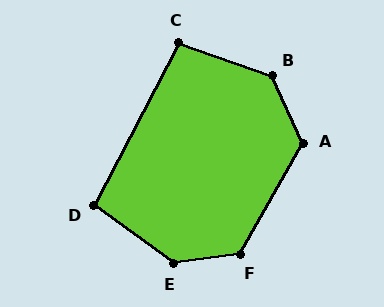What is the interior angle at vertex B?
Approximately 134 degrees (obtuse).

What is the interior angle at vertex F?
Approximately 128 degrees (obtuse).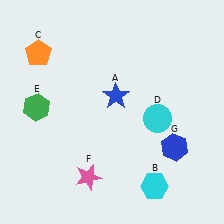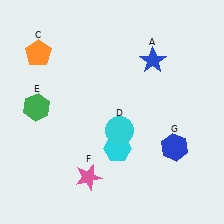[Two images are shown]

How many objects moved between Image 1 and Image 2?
3 objects moved between the two images.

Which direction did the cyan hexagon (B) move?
The cyan hexagon (B) moved up.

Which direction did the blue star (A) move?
The blue star (A) moved right.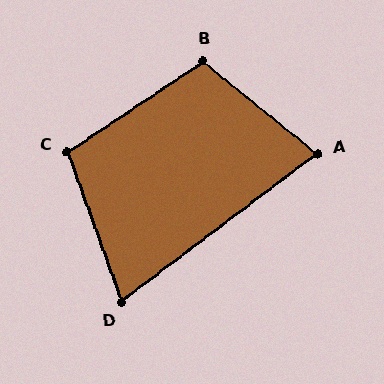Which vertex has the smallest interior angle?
D, at approximately 73 degrees.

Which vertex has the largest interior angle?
B, at approximately 107 degrees.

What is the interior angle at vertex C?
Approximately 104 degrees (obtuse).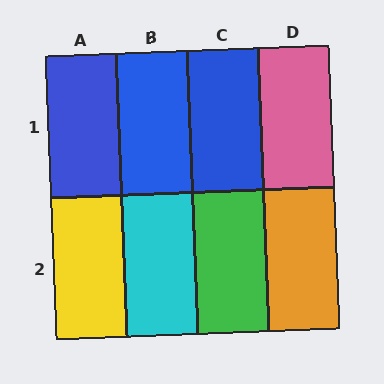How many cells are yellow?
1 cell is yellow.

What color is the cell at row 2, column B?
Cyan.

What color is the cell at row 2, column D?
Orange.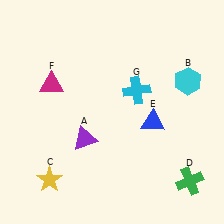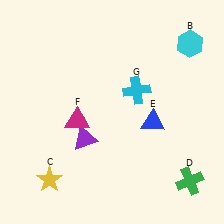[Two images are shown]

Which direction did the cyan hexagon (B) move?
The cyan hexagon (B) moved up.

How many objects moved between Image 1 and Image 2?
2 objects moved between the two images.